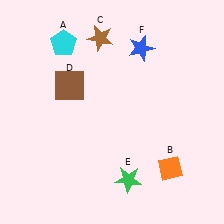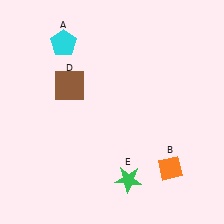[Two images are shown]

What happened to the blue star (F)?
The blue star (F) was removed in Image 2. It was in the top-right area of Image 1.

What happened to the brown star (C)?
The brown star (C) was removed in Image 2. It was in the top-left area of Image 1.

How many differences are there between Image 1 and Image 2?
There are 2 differences between the two images.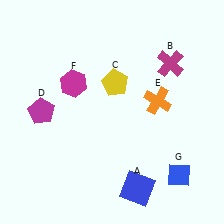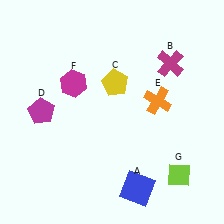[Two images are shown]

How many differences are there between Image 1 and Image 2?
There is 1 difference between the two images.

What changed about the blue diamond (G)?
In Image 1, G is blue. In Image 2, it changed to lime.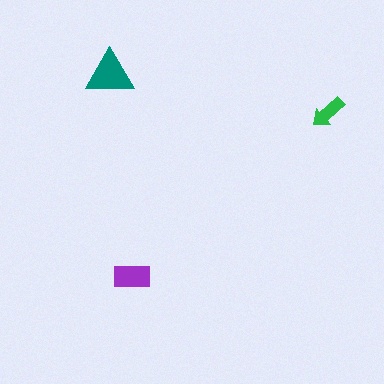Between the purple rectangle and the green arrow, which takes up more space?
The purple rectangle.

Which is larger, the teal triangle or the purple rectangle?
The teal triangle.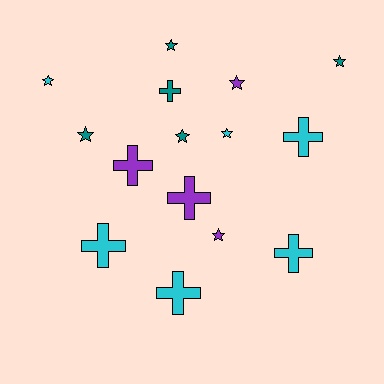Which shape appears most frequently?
Star, with 8 objects.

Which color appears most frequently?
Cyan, with 6 objects.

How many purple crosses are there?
There are 2 purple crosses.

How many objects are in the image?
There are 15 objects.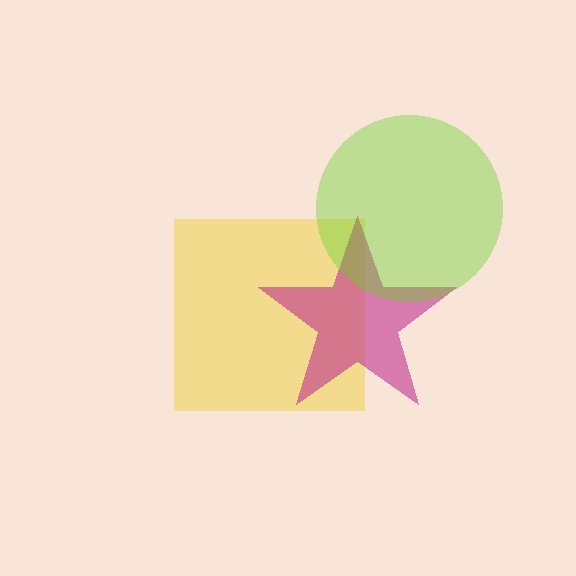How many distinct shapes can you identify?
There are 3 distinct shapes: a yellow square, a magenta star, a lime circle.